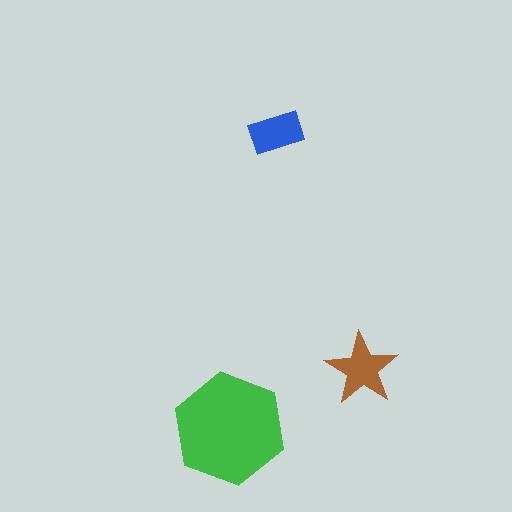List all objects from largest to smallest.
The green hexagon, the brown star, the blue rectangle.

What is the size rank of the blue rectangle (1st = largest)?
3rd.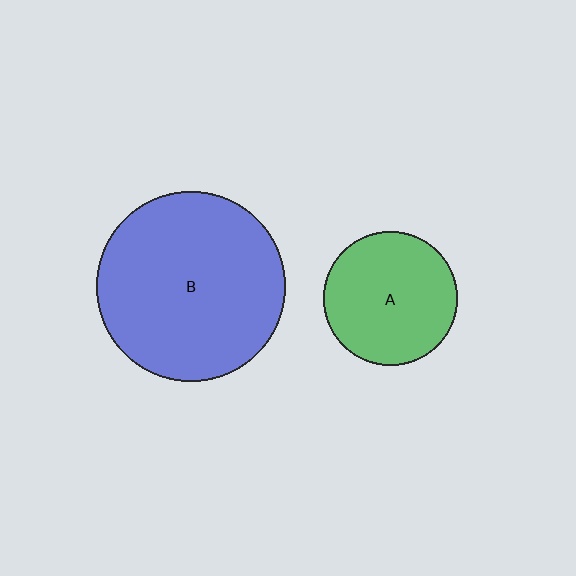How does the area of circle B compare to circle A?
Approximately 2.0 times.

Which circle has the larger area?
Circle B (blue).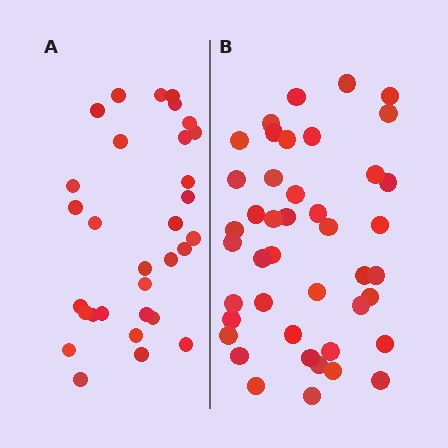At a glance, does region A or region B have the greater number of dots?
Region B (the right region) has more dots.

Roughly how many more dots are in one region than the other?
Region B has roughly 12 or so more dots than region A.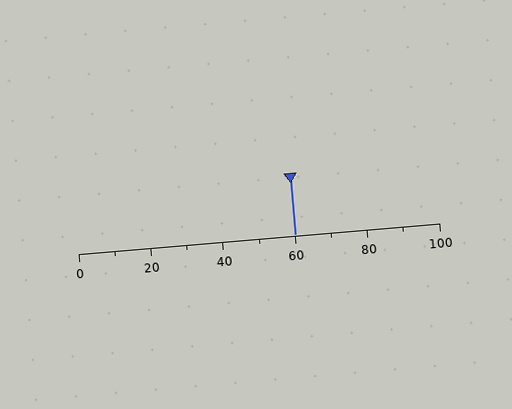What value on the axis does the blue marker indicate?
The marker indicates approximately 60.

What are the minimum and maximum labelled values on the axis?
The axis runs from 0 to 100.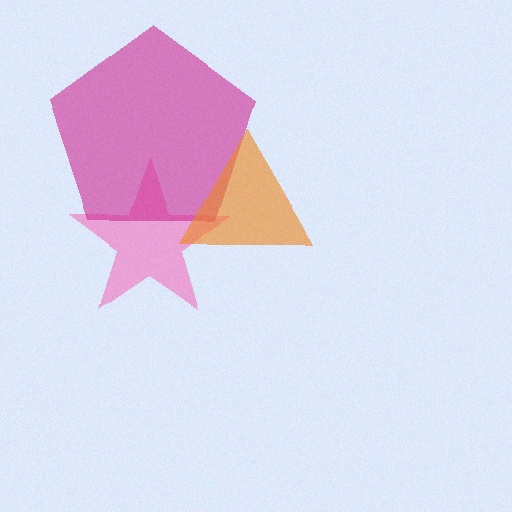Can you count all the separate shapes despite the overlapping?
Yes, there are 3 separate shapes.